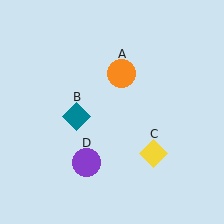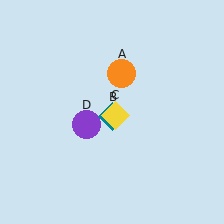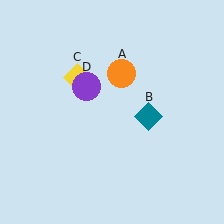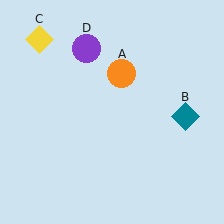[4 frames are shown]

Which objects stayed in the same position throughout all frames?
Orange circle (object A) remained stationary.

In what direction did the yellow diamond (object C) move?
The yellow diamond (object C) moved up and to the left.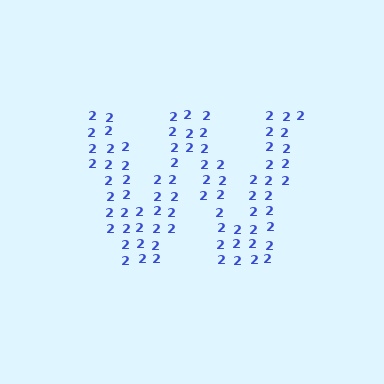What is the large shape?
The large shape is the letter W.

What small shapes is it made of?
It is made of small digit 2's.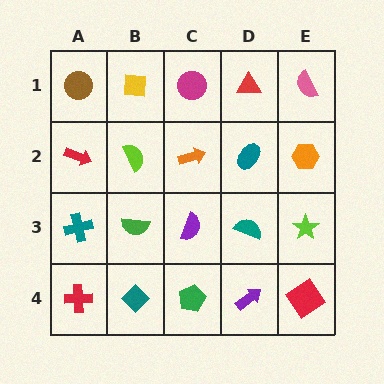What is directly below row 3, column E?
A red diamond.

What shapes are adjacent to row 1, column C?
An orange arrow (row 2, column C), a yellow square (row 1, column B), a red triangle (row 1, column D).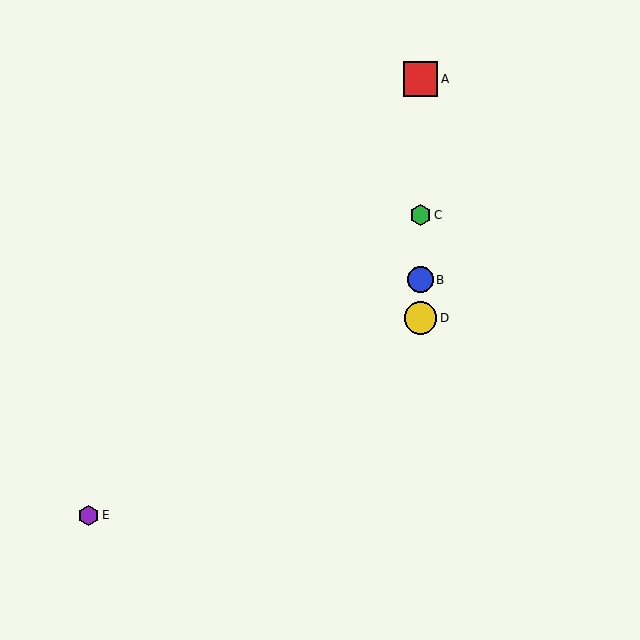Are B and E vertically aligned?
No, B is at x≈421 and E is at x≈89.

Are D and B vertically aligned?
Yes, both are at x≈421.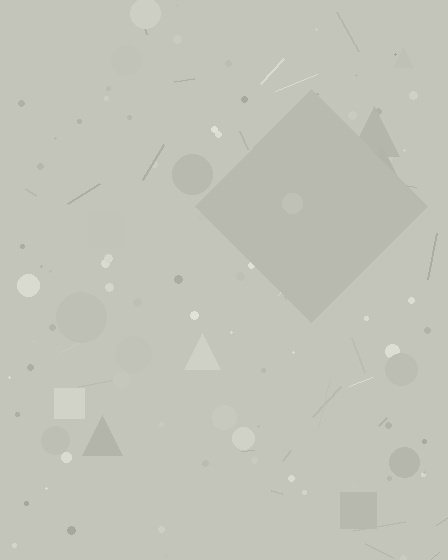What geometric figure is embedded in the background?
A diamond is embedded in the background.